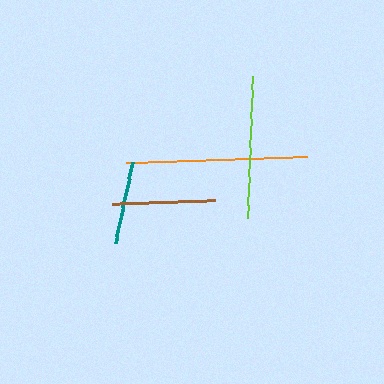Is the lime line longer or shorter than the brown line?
The lime line is longer than the brown line.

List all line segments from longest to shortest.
From longest to shortest: orange, lime, brown, teal.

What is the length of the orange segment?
The orange segment is approximately 181 pixels long.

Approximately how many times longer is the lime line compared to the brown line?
The lime line is approximately 1.4 times the length of the brown line.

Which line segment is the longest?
The orange line is the longest at approximately 181 pixels.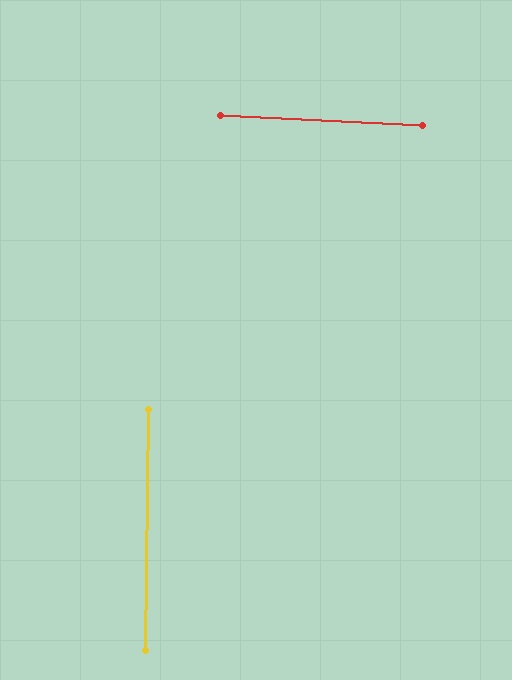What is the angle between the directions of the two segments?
Approximately 88 degrees.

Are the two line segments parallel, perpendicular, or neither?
Perpendicular — they meet at approximately 88°.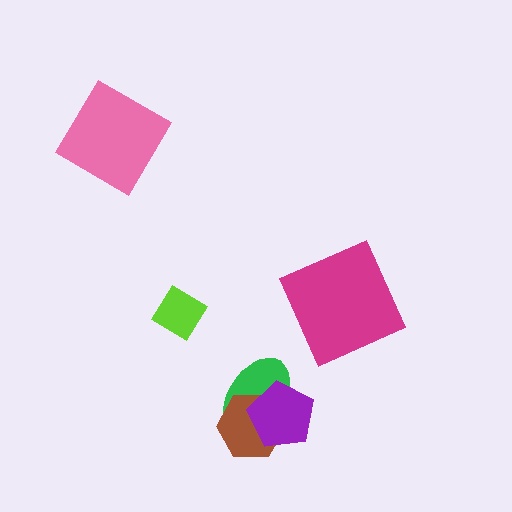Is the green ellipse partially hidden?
Yes, it is partially covered by another shape.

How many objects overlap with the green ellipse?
2 objects overlap with the green ellipse.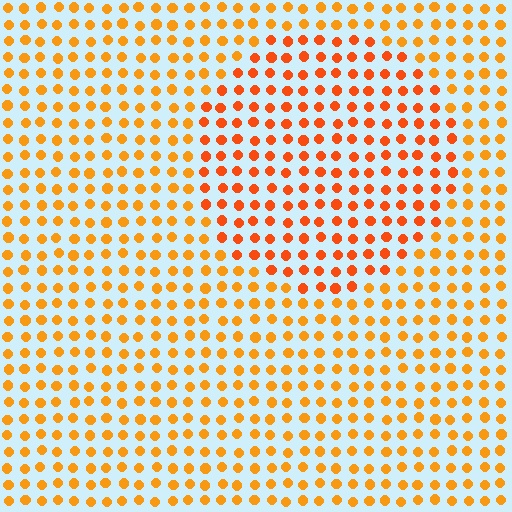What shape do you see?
I see a circle.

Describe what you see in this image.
The image is filled with small orange elements in a uniform arrangement. A circle-shaped region is visible where the elements are tinted to a slightly different hue, forming a subtle color boundary.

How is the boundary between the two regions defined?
The boundary is defined purely by a slight shift in hue (about 20 degrees). Spacing, size, and orientation are identical on both sides.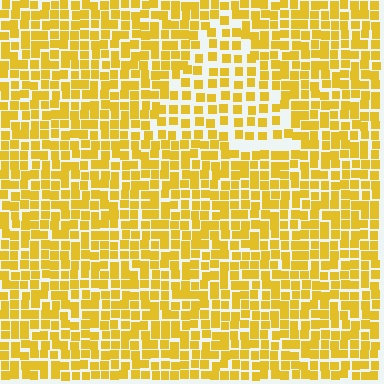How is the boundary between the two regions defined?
The boundary is defined by a change in element density (approximately 1.7x ratio). All elements are the same color, size, and shape.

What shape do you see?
I see a triangle.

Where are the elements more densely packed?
The elements are more densely packed outside the triangle boundary.